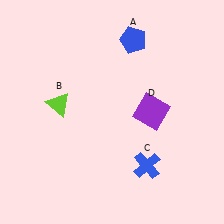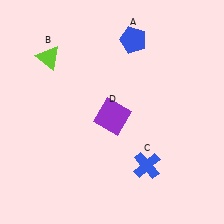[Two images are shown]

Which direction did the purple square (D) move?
The purple square (D) moved left.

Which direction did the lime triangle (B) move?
The lime triangle (B) moved up.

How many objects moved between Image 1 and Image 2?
2 objects moved between the two images.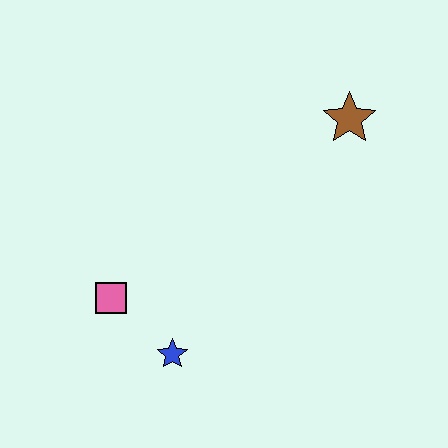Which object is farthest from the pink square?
The brown star is farthest from the pink square.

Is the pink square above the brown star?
No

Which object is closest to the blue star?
The pink square is closest to the blue star.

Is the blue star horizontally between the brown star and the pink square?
Yes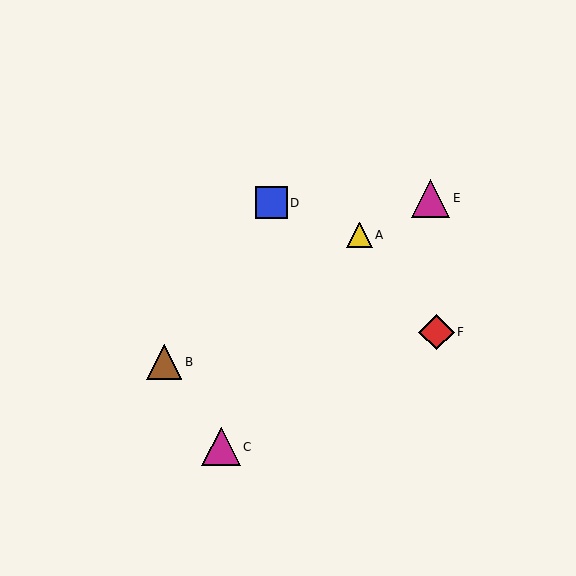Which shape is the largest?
The magenta triangle (labeled C) is the largest.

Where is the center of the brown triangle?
The center of the brown triangle is at (164, 362).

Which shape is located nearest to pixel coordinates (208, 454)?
The magenta triangle (labeled C) at (221, 447) is nearest to that location.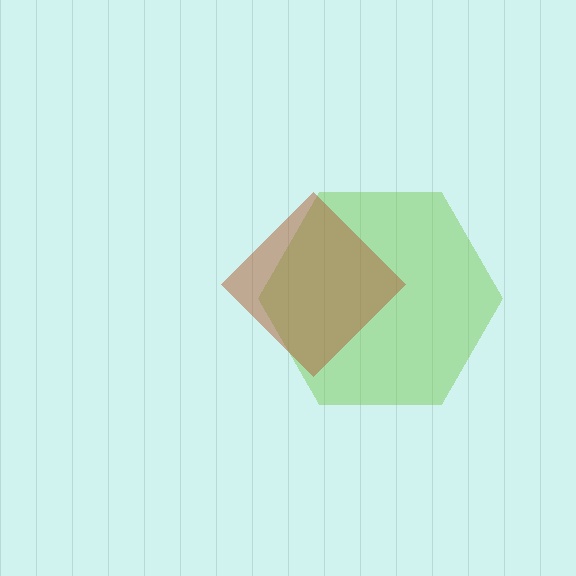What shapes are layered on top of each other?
The layered shapes are: a lime hexagon, a brown diamond.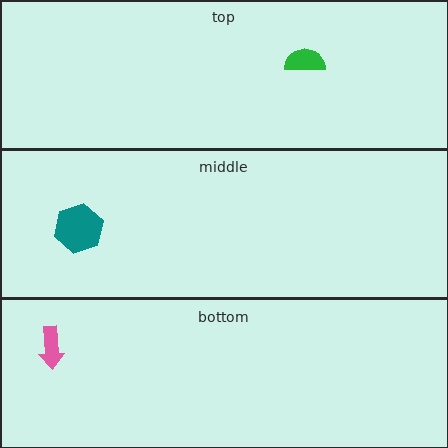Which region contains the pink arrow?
The bottom region.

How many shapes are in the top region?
1.